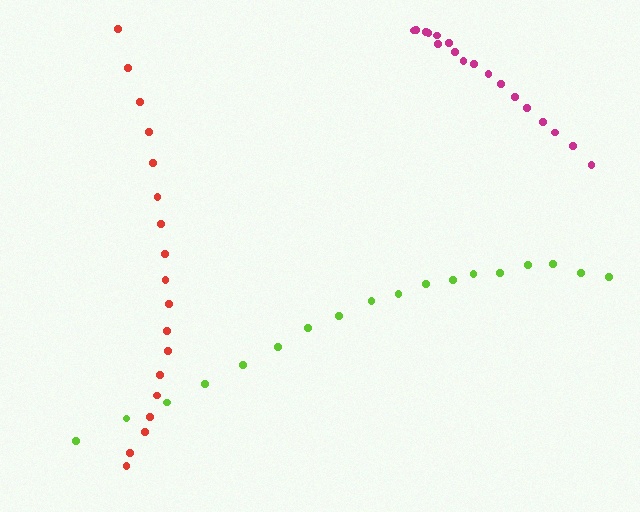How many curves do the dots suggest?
There are 3 distinct paths.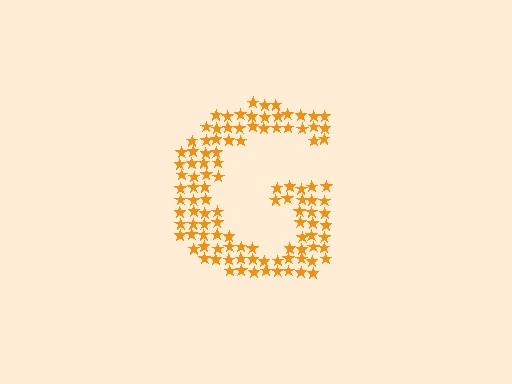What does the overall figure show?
The overall figure shows the letter G.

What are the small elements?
The small elements are stars.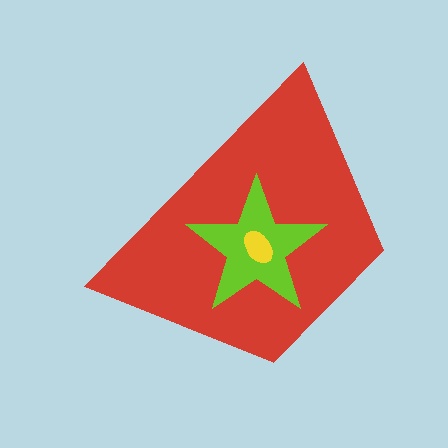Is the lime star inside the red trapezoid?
Yes.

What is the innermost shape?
The yellow ellipse.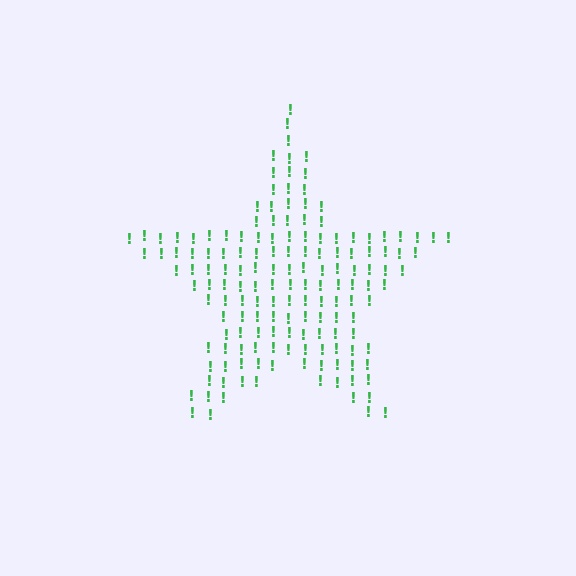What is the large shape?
The large shape is a star.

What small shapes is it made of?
It is made of small exclamation marks.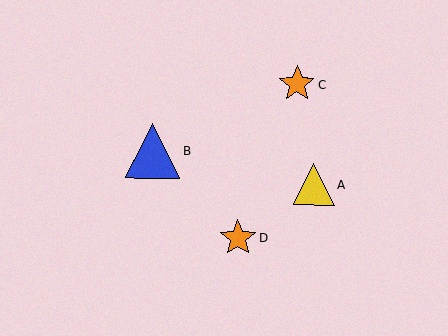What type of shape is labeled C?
Shape C is an orange star.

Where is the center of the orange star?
The center of the orange star is at (297, 84).